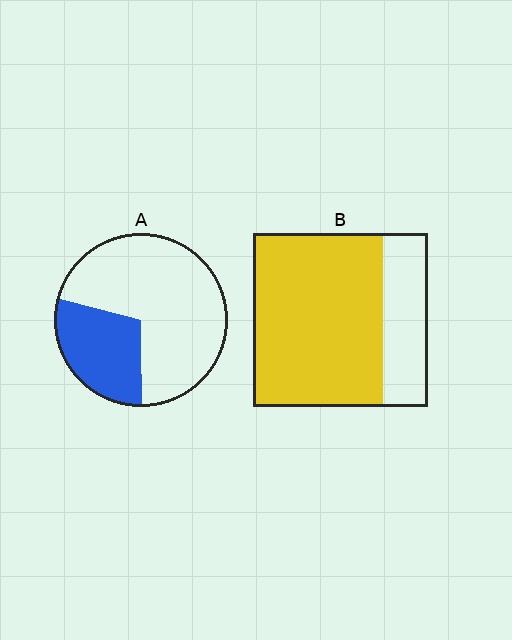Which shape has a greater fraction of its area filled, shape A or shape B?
Shape B.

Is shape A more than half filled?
No.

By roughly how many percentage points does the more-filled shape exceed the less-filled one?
By roughly 45 percentage points (B over A).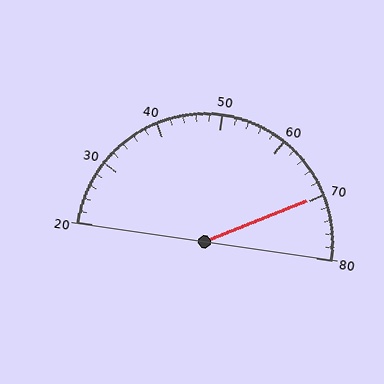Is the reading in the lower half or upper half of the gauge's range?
The reading is in the upper half of the range (20 to 80).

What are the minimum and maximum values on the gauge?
The gauge ranges from 20 to 80.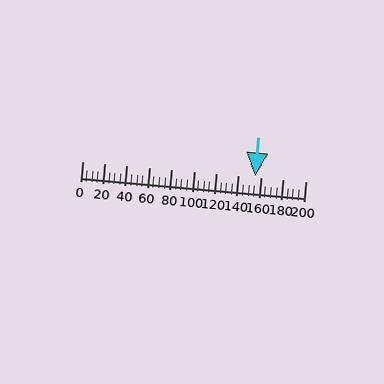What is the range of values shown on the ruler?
The ruler shows values from 0 to 200.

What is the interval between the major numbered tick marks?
The major tick marks are spaced 20 units apart.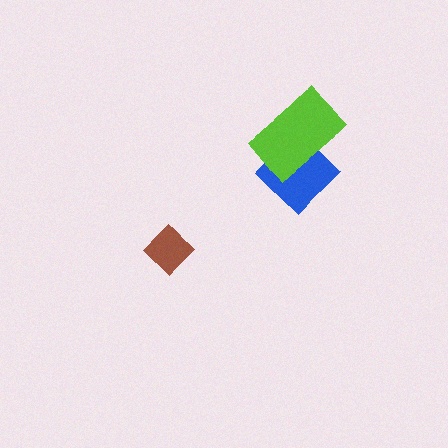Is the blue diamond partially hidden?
Yes, it is partially covered by another shape.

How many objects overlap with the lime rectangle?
1 object overlaps with the lime rectangle.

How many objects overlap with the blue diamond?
1 object overlaps with the blue diamond.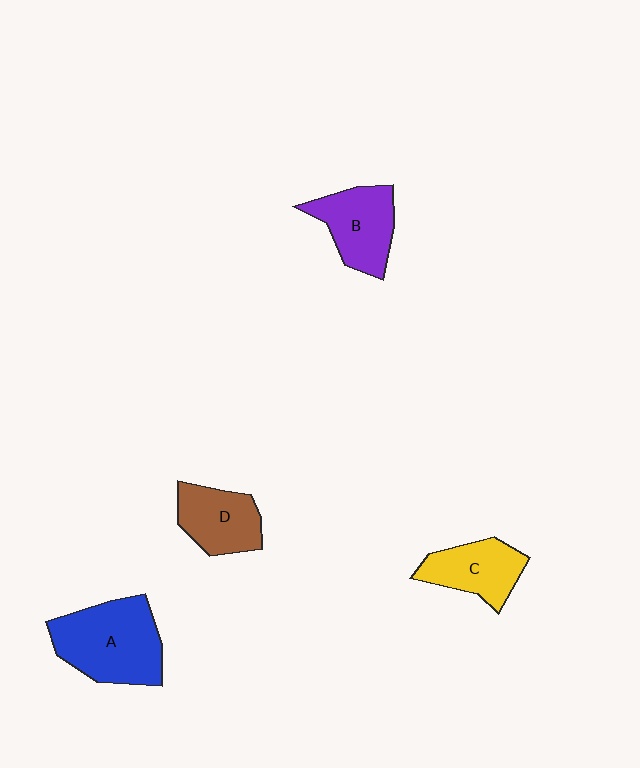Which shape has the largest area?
Shape A (blue).